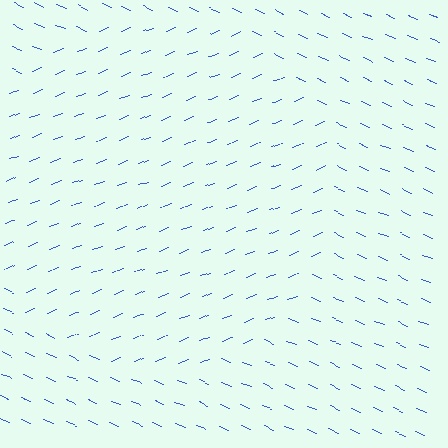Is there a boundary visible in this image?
Yes, there is a texture boundary formed by a change in line orientation.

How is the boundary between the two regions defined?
The boundary is defined purely by a change in line orientation (approximately 45 degrees difference). All lines are the same color and thickness.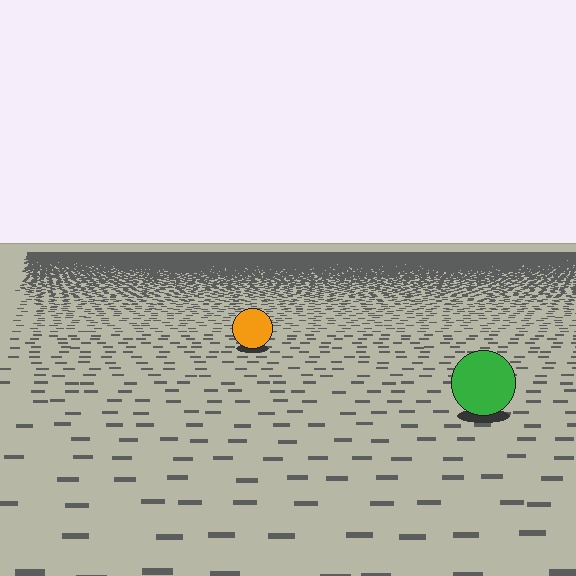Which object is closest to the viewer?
The green circle is closest. The texture marks near it are larger and more spread out.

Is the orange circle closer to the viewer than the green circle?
No. The green circle is closer — you can tell from the texture gradient: the ground texture is coarser near it.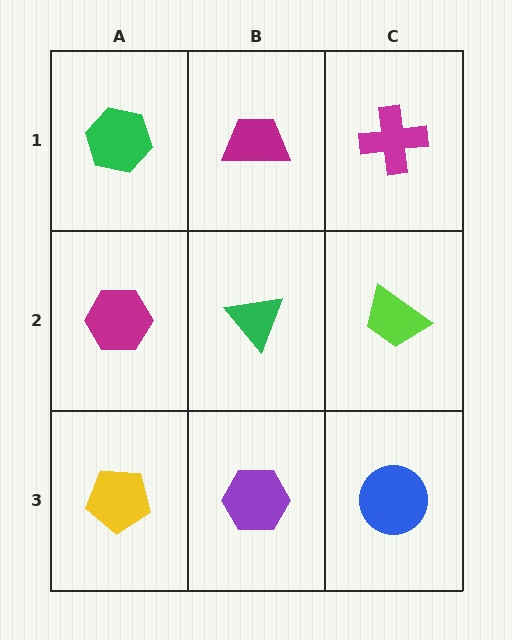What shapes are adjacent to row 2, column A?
A green hexagon (row 1, column A), a yellow pentagon (row 3, column A), a green triangle (row 2, column B).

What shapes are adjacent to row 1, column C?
A lime trapezoid (row 2, column C), a magenta trapezoid (row 1, column B).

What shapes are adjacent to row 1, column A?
A magenta hexagon (row 2, column A), a magenta trapezoid (row 1, column B).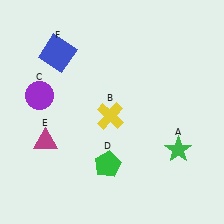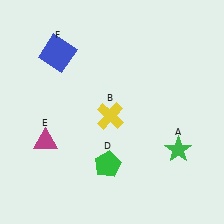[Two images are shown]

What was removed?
The purple circle (C) was removed in Image 2.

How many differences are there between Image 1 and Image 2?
There is 1 difference between the two images.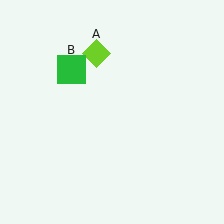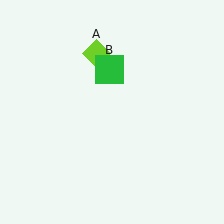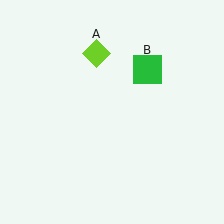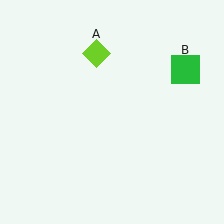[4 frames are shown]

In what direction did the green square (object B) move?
The green square (object B) moved right.